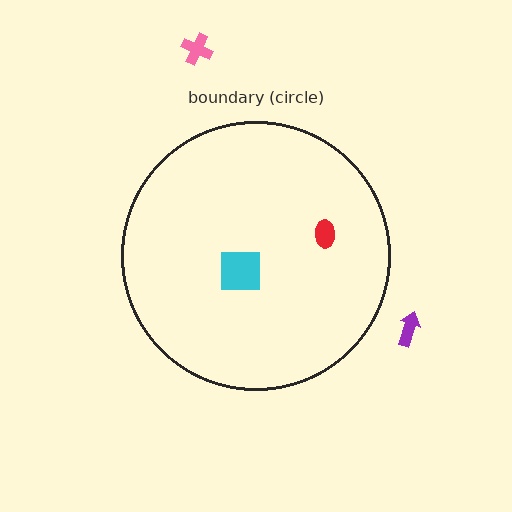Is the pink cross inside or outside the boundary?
Outside.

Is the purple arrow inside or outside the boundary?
Outside.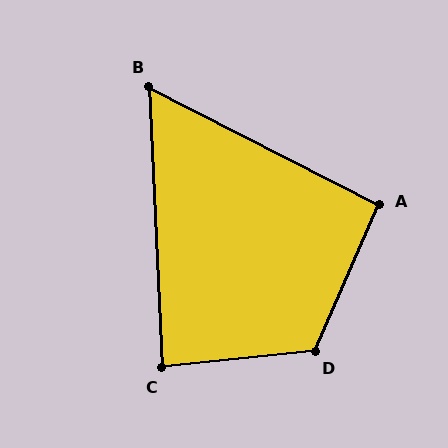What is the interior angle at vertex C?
Approximately 87 degrees (approximately right).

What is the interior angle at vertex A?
Approximately 93 degrees (approximately right).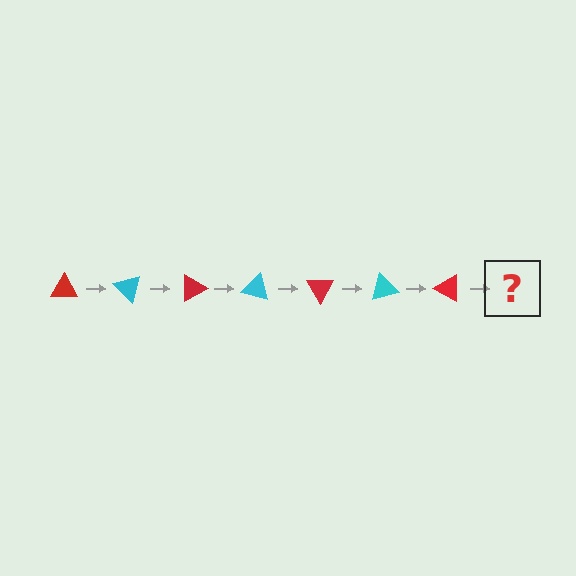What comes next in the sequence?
The next element should be a cyan triangle, rotated 315 degrees from the start.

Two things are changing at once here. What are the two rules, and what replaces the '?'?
The two rules are that it rotates 45 degrees each step and the color cycles through red and cyan. The '?' should be a cyan triangle, rotated 315 degrees from the start.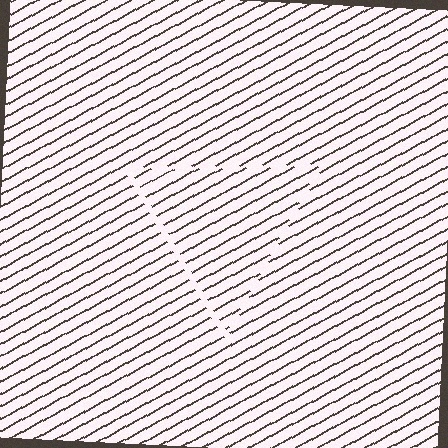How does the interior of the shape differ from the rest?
The interior of the shape contains the same grating, shifted by half a period — the contour is defined by the phase discontinuity where line-ends from the inner and outer gratings abut.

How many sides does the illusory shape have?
3 sides — the line-ends trace a triangle.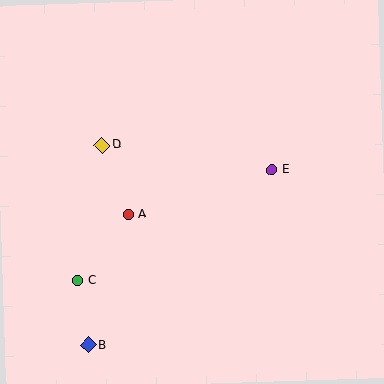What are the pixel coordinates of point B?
Point B is at (88, 345).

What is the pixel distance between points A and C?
The distance between A and C is 83 pixels.